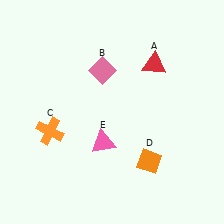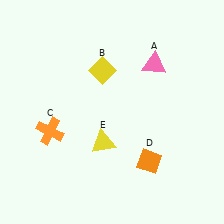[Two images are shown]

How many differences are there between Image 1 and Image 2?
There are 3 differences between the two images.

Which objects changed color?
A changed from red to pink. B changed from pink to yellow. E changed from pink to yellow.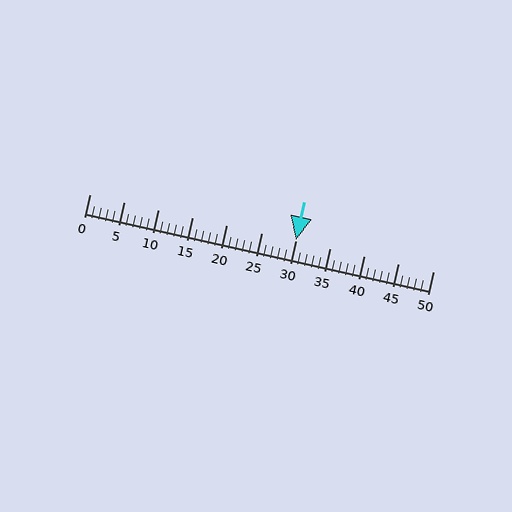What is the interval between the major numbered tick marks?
The major tick marks are spaced 5 units apart.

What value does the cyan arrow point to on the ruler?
The cyan arrow points to approximately 30.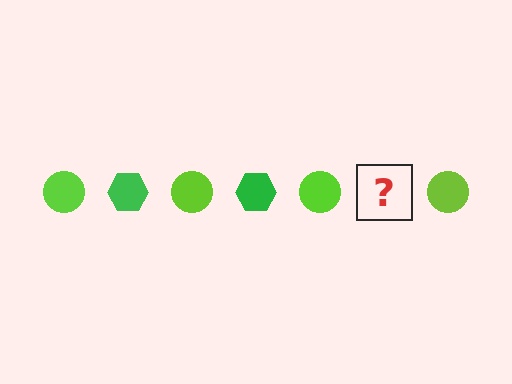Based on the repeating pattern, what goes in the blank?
The blank should be a green hexagon.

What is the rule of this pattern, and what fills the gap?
The rule is that the pattern alternates between lime circle and green hexagon. The gap should be filled with a green hexagon.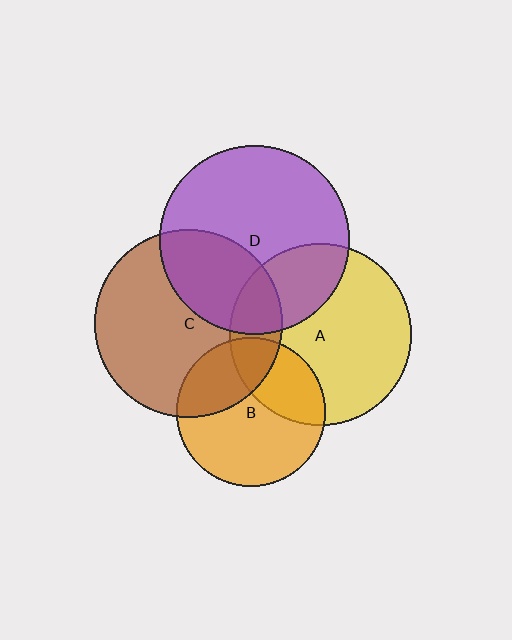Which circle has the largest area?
Circle D (purple).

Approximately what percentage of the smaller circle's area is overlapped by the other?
Approximately 30%.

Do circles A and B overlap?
Yes.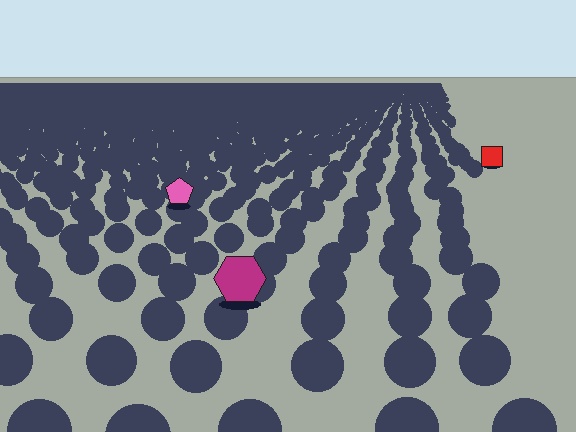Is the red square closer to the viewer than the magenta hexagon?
No. The magenta hexagon is closer — you can tell from the texture gradient: the ground texture is coarser near it.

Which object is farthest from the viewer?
The red square is farthest from the viewer. It appears smaller and the ground texture around it is denser.